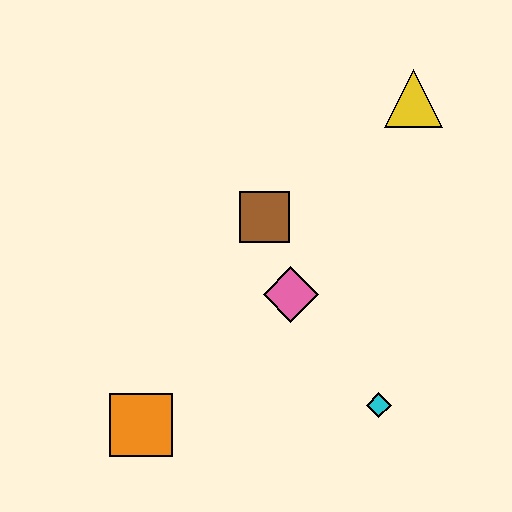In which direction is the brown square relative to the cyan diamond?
The brown square is above the cyan diamond.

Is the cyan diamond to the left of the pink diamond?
No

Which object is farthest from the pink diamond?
The yellow triangle is farthest from the pink diamond.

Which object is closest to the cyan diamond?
The pink diamond is closest to the cyan diamond.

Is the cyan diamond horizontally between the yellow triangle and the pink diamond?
Yes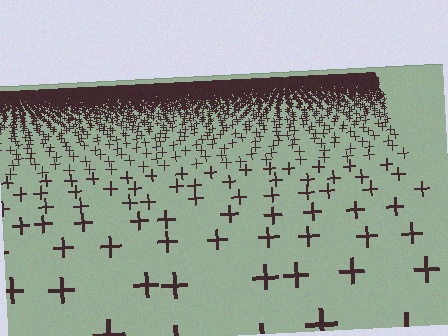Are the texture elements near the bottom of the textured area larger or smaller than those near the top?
Larger. Near the bottom, elements are closer to the viewer and appear at a bigger on-screen size.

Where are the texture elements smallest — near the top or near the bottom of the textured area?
Near the top.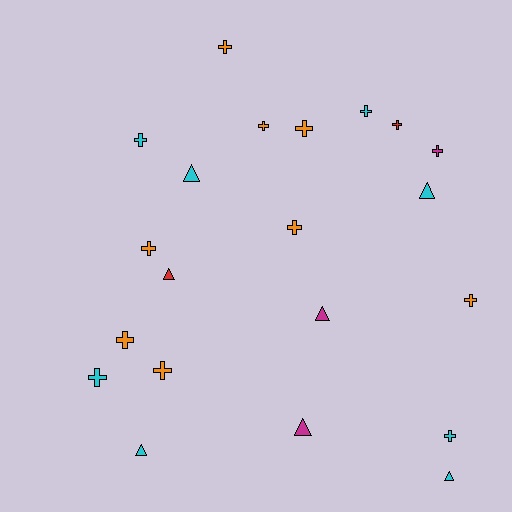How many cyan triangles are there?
There are 4 cyan triangles.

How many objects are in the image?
There are 21 objects.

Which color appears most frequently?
Cyan, with 8 objects.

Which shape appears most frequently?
Cross, with 14 objects.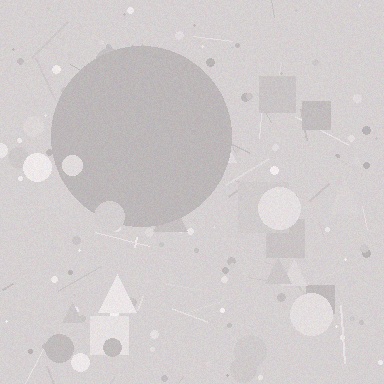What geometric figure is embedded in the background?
A circle is embedded in the background.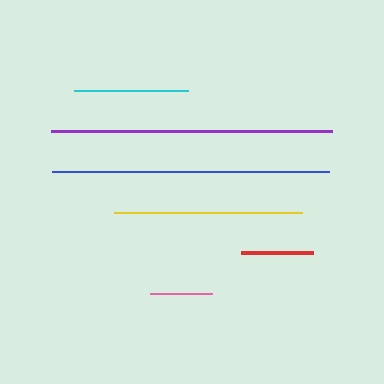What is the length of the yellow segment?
The yellow segment is approximately 188 pixels long.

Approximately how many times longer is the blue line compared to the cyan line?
The blue line is approximately 2.4 times the length of the cyan line.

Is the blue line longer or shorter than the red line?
The blue line is longer than the red line.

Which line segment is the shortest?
The pink line is the shortest at approximately 62 pixels.